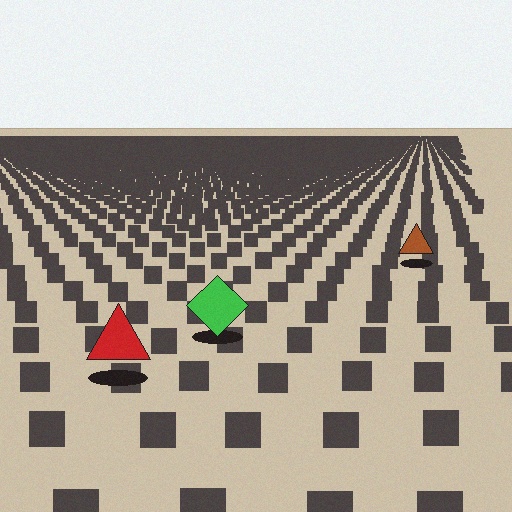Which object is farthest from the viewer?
The brown triangle is farthest from the viewer. It appears smaller and the ground texture around it is denser.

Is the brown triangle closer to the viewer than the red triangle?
No. The red triangle is closer — you can tell from the texture gradient: the ground texture is coarser near it.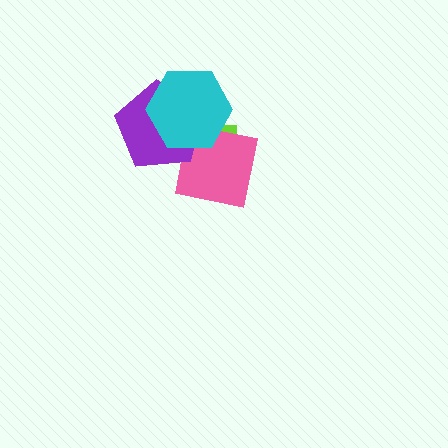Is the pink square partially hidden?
Yes, it is partially covered by another shape.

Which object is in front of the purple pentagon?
The cyan hexagon is in front of the purple pentagon.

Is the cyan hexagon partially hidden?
No, no other shape covers it.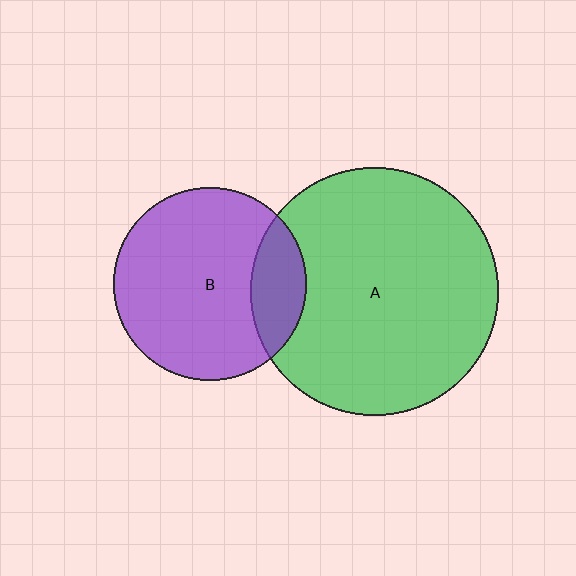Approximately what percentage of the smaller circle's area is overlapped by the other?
Approximately 20%.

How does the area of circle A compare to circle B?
Approximately 1.7 times.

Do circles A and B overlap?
Yes.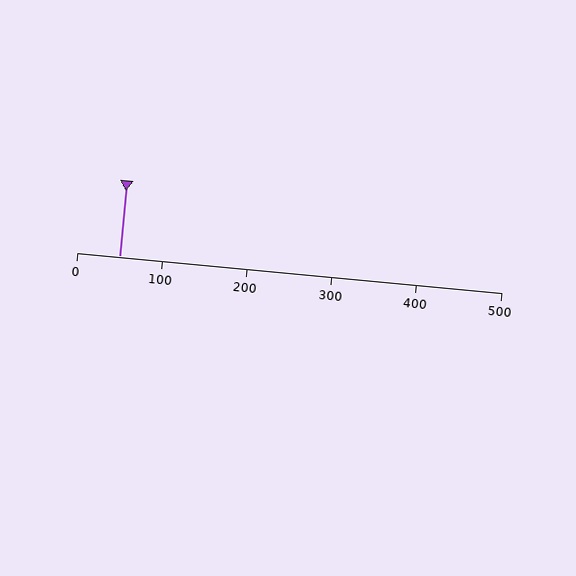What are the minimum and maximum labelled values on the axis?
The axis runs from 0 to 500.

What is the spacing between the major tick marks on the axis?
The major ticks are spaced 100 apart.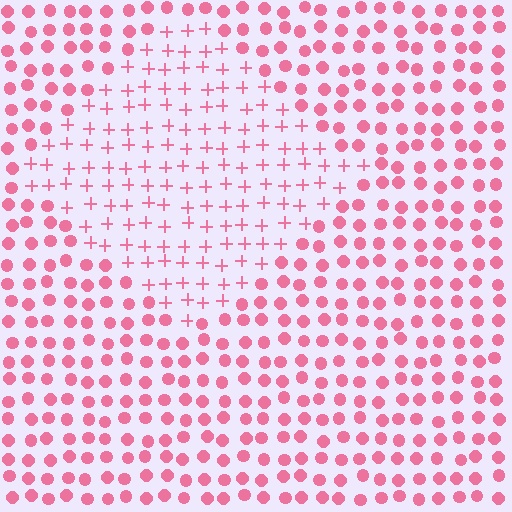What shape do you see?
I see a diamond.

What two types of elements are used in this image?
The image uses plus signs inside the diamond region and circles outside it.